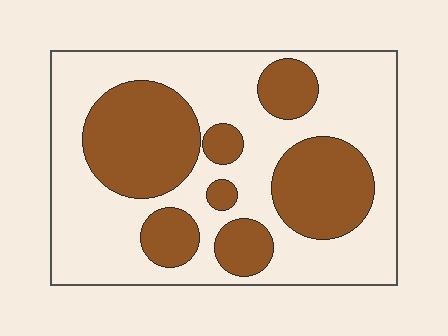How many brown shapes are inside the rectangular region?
7.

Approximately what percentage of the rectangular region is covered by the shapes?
Approximately 35%.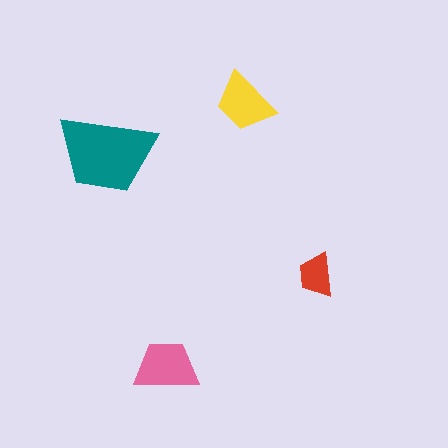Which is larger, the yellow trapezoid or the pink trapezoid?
The pink one.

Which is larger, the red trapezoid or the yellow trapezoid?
The yellow one.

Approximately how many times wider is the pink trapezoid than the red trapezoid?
About 1.5 times wider.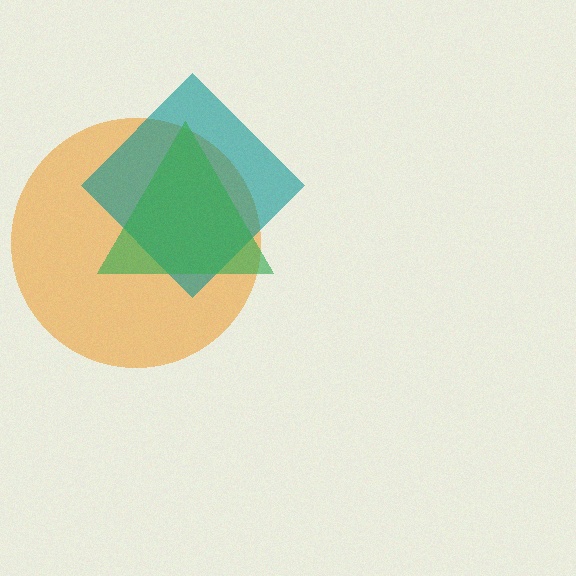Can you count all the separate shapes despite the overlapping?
Yes, there are 3 separate shapes.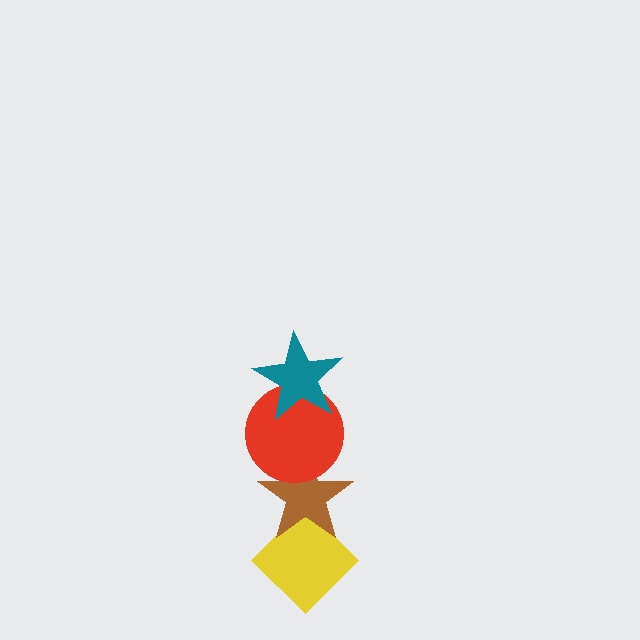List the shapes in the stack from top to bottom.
From top to bottom: the teal star, the red circle, the brown star, the yellow diamond.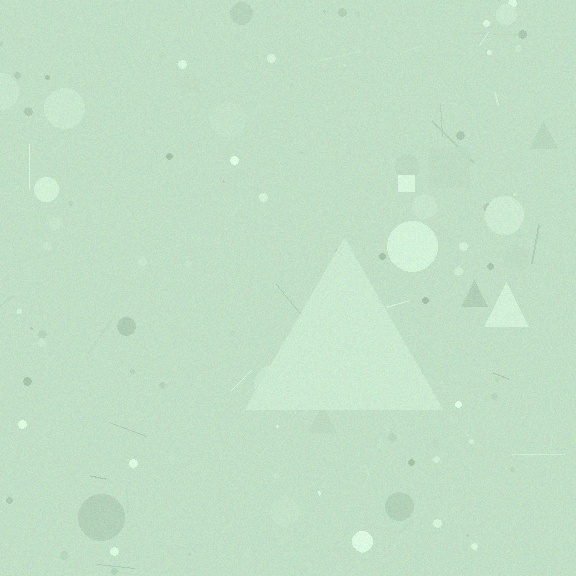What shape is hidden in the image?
A triangle is hidden in the image.